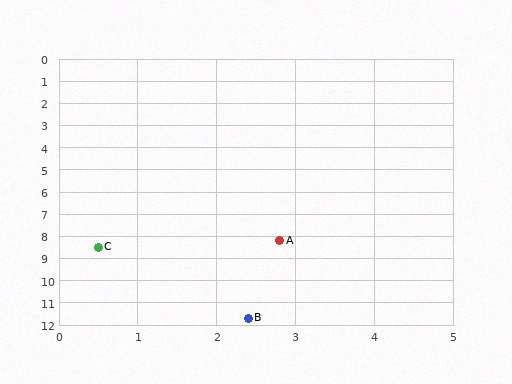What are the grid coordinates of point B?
Point B is at approximately (2.4, 11.7).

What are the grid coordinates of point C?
Point C is at approximately (0.5, 8.5).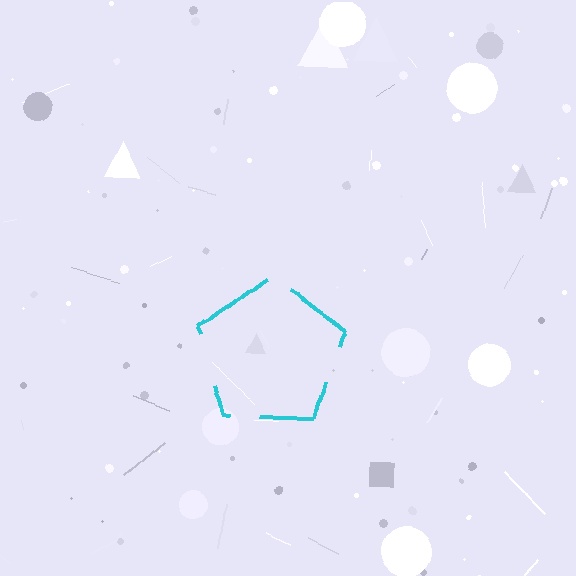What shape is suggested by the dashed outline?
The dashed outline suggests a pentagon.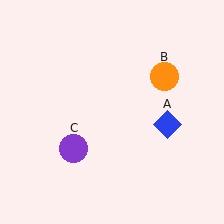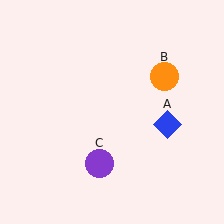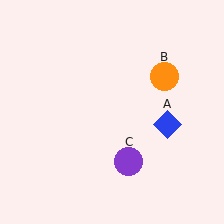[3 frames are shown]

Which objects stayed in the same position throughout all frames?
Blue diamond (object A) and orange circle (object B) remained stationary.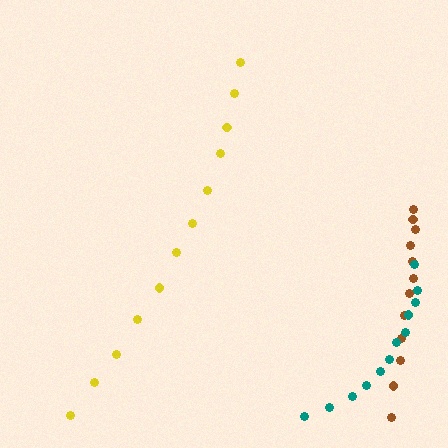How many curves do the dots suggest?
There are 3 distinct paths.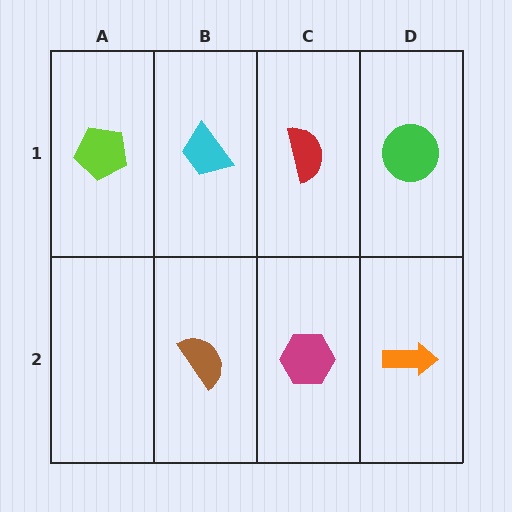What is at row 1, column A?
A lime pentagon.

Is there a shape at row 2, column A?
No, that cell is empty.